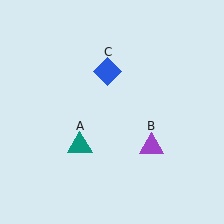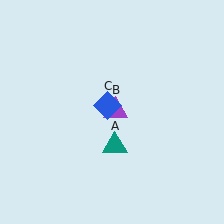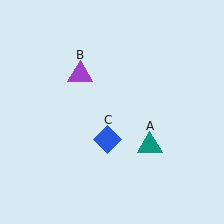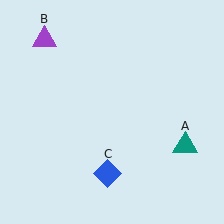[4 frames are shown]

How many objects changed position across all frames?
3 objects changed position: teal triangle (object A), purple triangle (object B), blue diamond (object C).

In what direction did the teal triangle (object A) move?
The teal triangle (object A) moved right.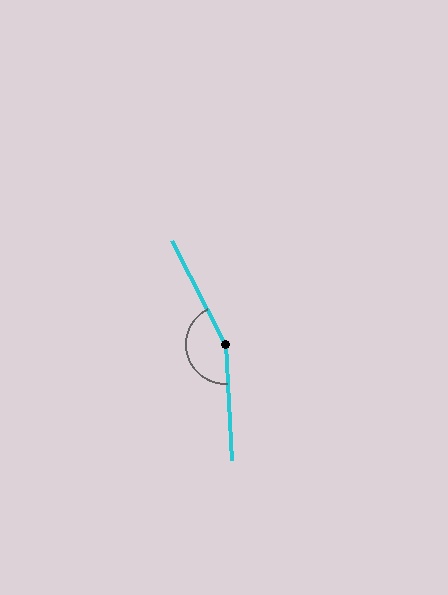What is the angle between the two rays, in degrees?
Approximately 156 degrees.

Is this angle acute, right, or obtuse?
It is obtuse.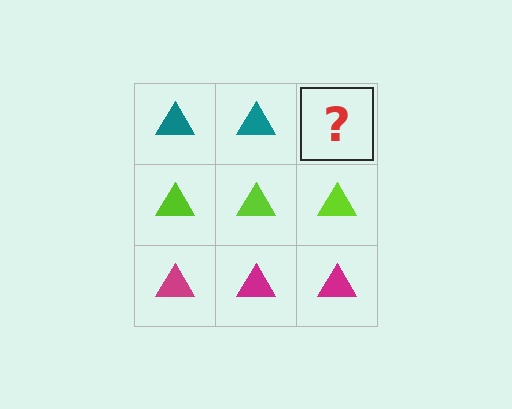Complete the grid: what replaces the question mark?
The question mark should be replaced with a teal triangle.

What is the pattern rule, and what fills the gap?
The rule is that each row has a consistent color. The gap should be filled with a teal triangle.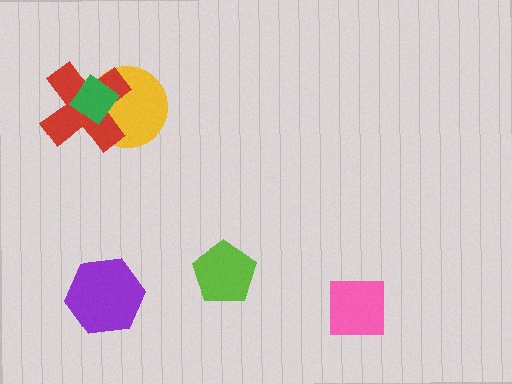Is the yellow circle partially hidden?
Yes, it is partially covered by another shape.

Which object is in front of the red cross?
The green diamond is in front of the red cross.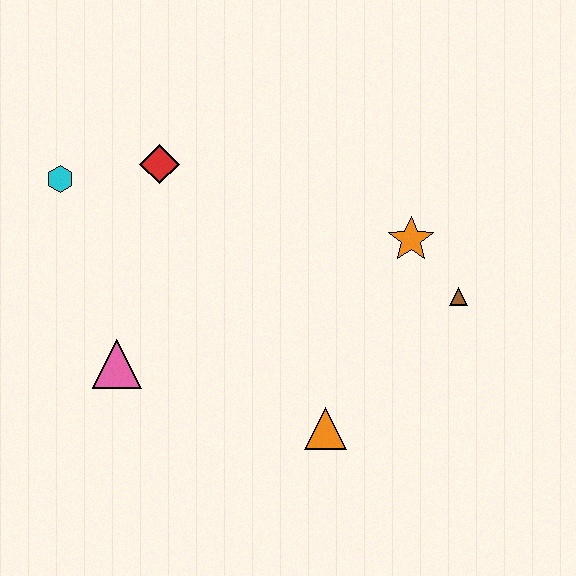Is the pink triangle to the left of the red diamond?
Yes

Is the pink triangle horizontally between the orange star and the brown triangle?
No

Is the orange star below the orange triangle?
No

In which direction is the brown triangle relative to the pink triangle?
The brown triangle is to the right of the pink triangle.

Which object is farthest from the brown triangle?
The cyan hexagon is farthest from the brown triangle.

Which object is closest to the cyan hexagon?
The red diamond is closest to the cyan hexagon.